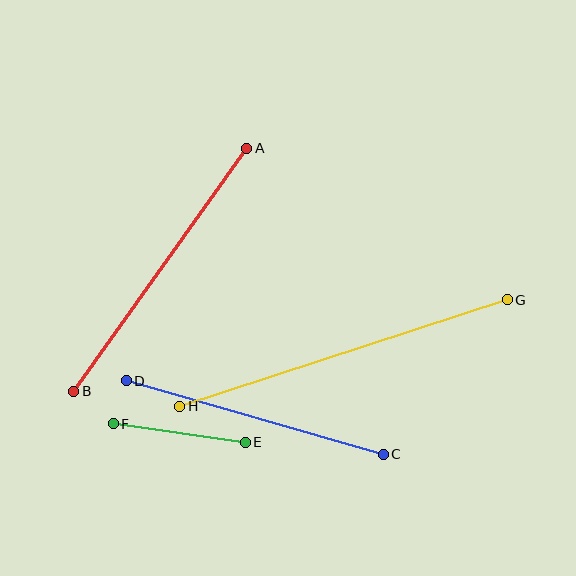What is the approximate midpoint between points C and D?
The midpoint is at approximately (255, 417) pixels.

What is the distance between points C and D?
The distance is approximately 268 pixels.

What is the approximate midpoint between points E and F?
The midpoint is at approximately (179, 433) pixels.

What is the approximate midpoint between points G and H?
The midpoint is at approximately (344, 353) pixels.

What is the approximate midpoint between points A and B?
The midpoint is at approximately (160, 270) pixels.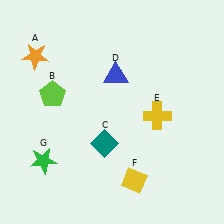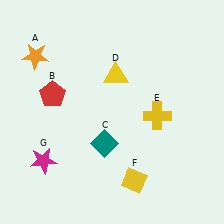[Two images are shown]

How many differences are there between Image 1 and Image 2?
There are 3 differences between the two images.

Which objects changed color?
B changed from lime to red. D changed from blue to yellow. G changed from green to magenta.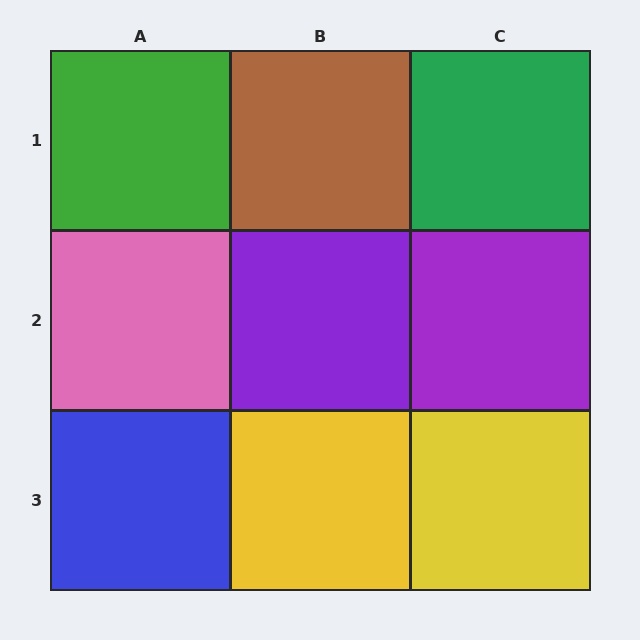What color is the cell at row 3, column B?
Yellow.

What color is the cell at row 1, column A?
Green.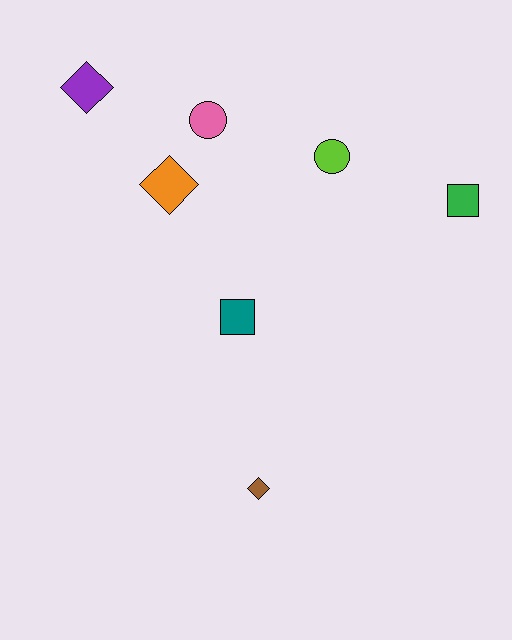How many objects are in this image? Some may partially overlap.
There are 7 objects.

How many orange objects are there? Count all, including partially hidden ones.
There is 1 orange object.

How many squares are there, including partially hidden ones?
There are 2 squares.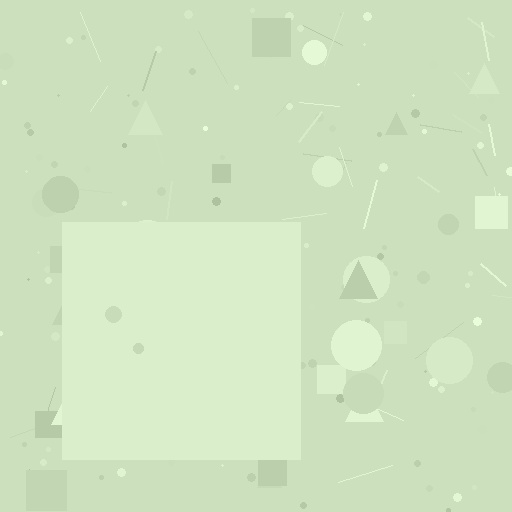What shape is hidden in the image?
A square is hidden in the image.